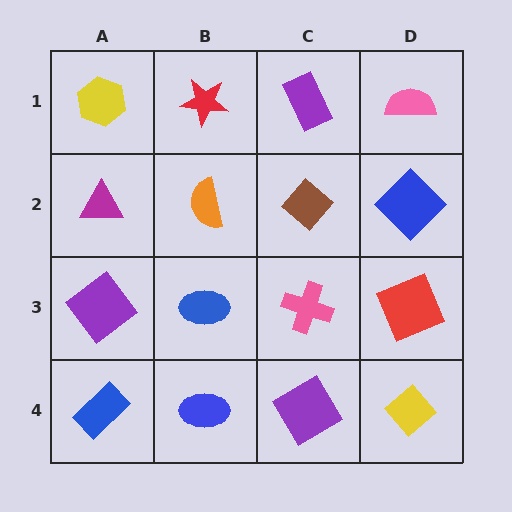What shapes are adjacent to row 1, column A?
A magenta triangle (row 2, column A), a red star (row 1, column B).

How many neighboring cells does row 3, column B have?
4.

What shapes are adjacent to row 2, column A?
A yellow hexagon (row 1, column A), a purple diamond (row 3, column A), an orange semicircle (row 2, column B).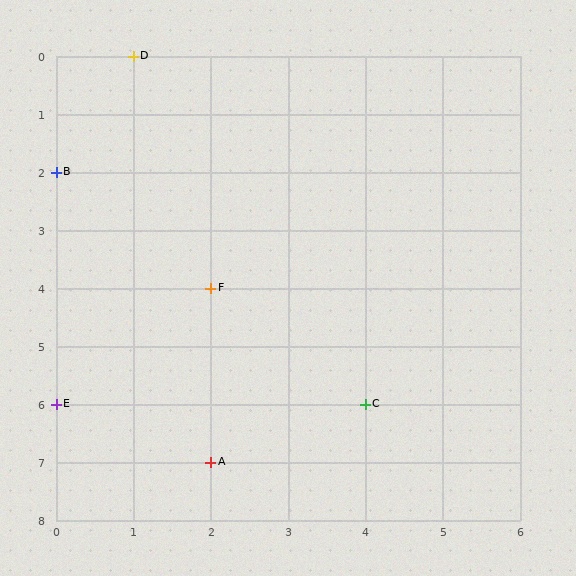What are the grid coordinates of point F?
Point F is at grid coordinates (2, 4).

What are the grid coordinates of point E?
Point E is at grid coordinates (0, 6).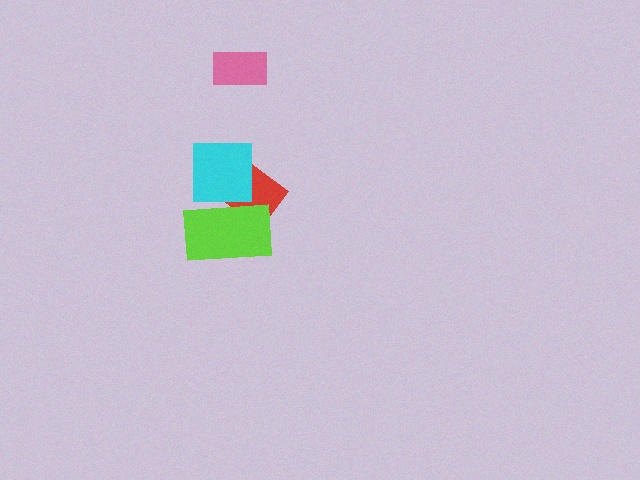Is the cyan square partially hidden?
Yes, it is partially covered by another shape.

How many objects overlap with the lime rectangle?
2 objects overlap with the lime rectangle.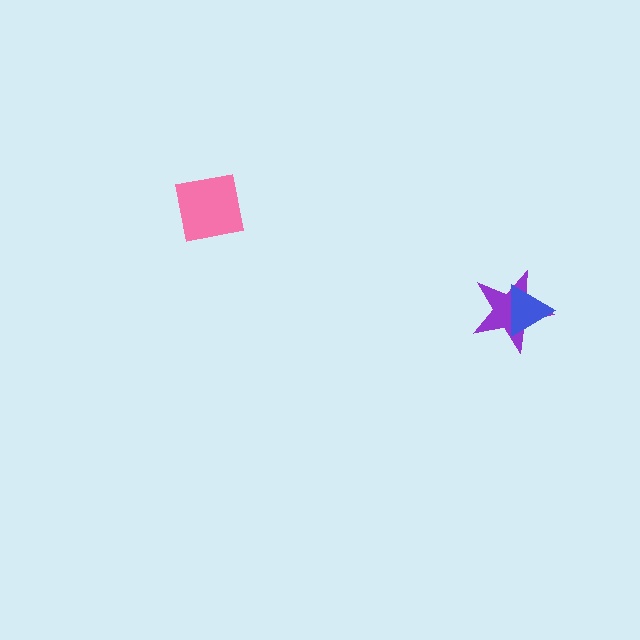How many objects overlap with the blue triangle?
1 object overlaps with the blue triangle.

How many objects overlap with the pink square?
0 objects overlap with the pink square.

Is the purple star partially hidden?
Yes, it is partially covered by another shape.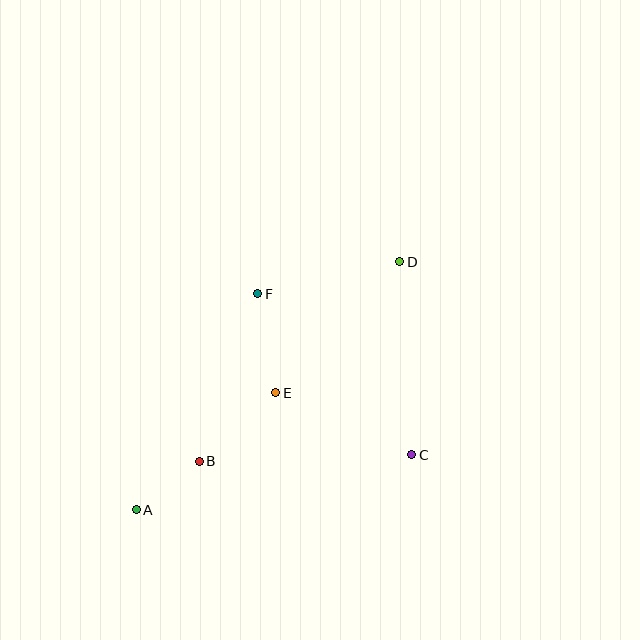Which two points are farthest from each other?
Points A and D are farthest from each other.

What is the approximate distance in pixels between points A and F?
The distance between A and F is approximately 248 pixels.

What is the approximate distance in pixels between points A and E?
The distance between A and E is approximately 182 pixels.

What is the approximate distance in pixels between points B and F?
The distance between B and F is approximately 178 pixels.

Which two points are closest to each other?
Points A and B are closest to each other.